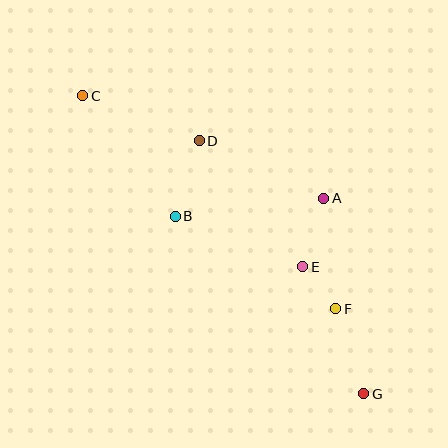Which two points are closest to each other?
Points E and F are closest to each other.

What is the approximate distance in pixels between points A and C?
The distance between A and C is approximately 262 pixels.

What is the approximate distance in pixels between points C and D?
The distance between C and D is approximately 125 pixels.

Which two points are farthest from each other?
Points C and G are farthest from each other.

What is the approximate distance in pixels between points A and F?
The distance between A and F is approximately 111 pixels.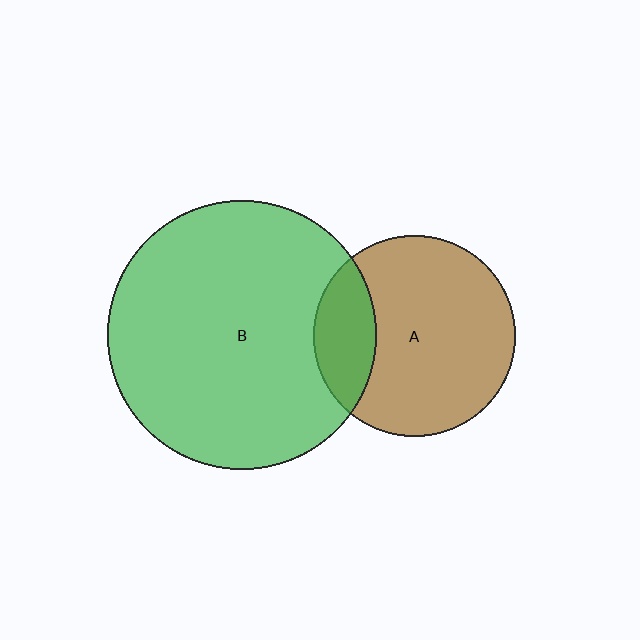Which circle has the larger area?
Circle B (green).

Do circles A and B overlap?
Yes.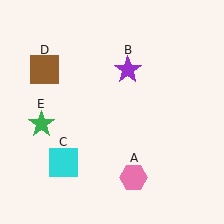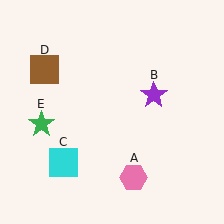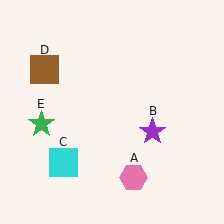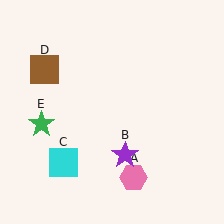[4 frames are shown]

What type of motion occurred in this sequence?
The purple star (object B) rotated clockwise around the center of the scene.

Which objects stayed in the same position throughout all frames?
Pink hexagon (object A) and cyan square (object C) and brown square (object D) and green star (object E) remained stationary.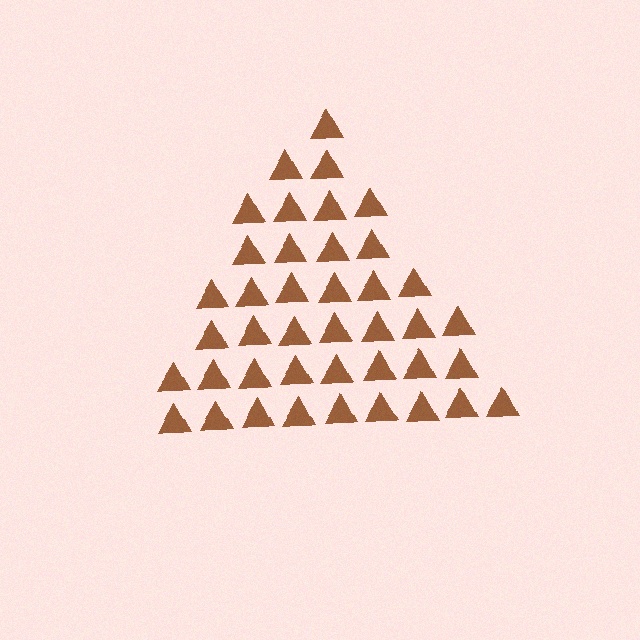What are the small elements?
The small elements are triangles.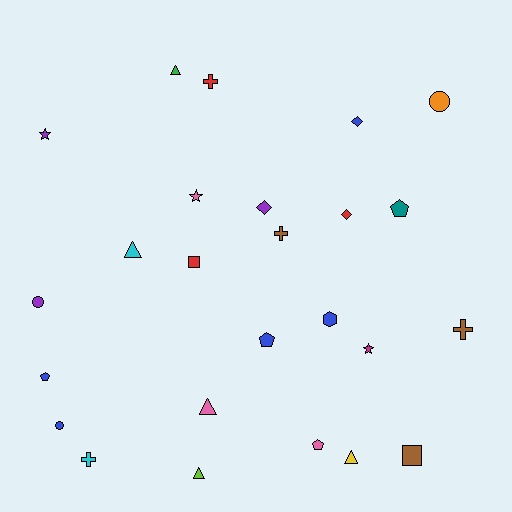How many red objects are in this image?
There are 3 red objects.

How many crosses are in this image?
There are 4 crosses.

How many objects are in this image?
There are 25 objects.